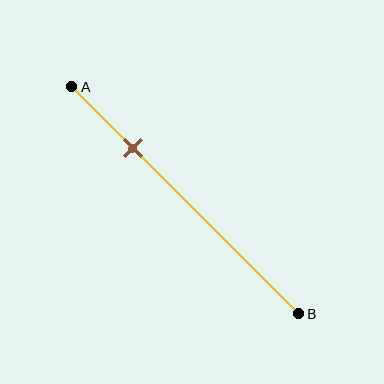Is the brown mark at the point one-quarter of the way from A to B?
Yes, the mark is approximately at the one-quarter point.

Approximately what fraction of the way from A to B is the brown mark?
The brown mark is approximately 25% of the way from A to B.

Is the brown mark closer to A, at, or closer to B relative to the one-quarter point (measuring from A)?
The brown mark is approximately at the one-quarter point of segment AB.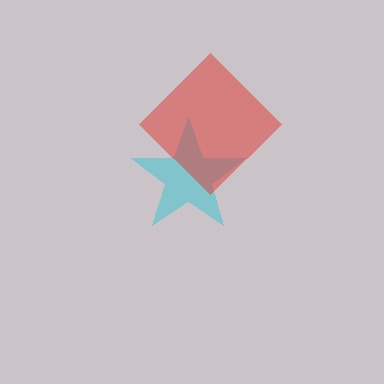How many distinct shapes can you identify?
There are 2 distinct shapes: a cyan star, a red diamond.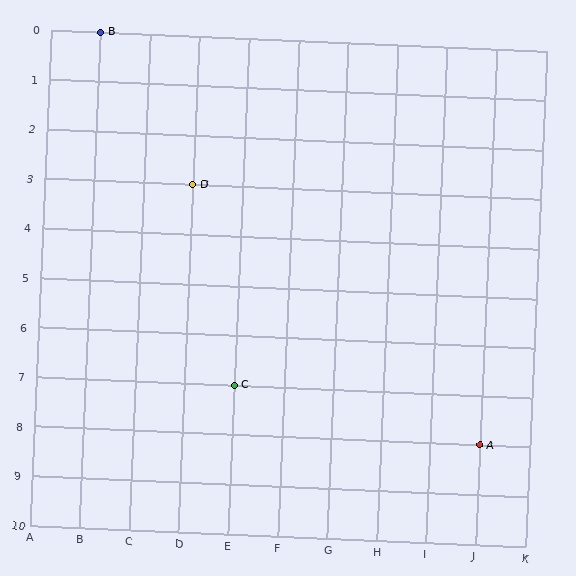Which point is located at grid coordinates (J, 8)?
Point A is at (J, 8).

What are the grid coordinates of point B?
Point B is at grid coordinates (B, 0).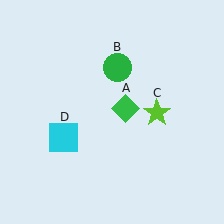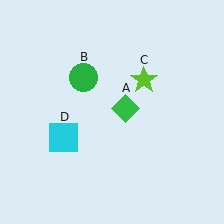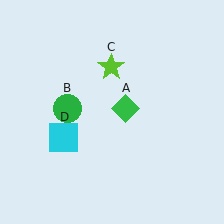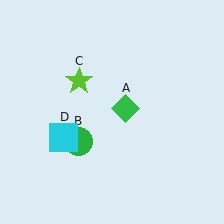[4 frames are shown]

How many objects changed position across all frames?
2 objects changed position: green circle (object B), lime star (object C).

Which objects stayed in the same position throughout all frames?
Green diamond (object A) and cyan square (object D) remained stationary.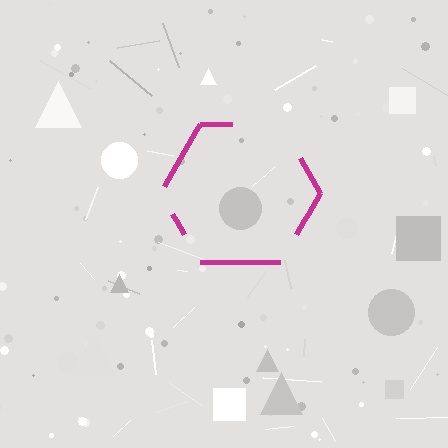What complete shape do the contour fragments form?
The contour fragments form a hexagon.